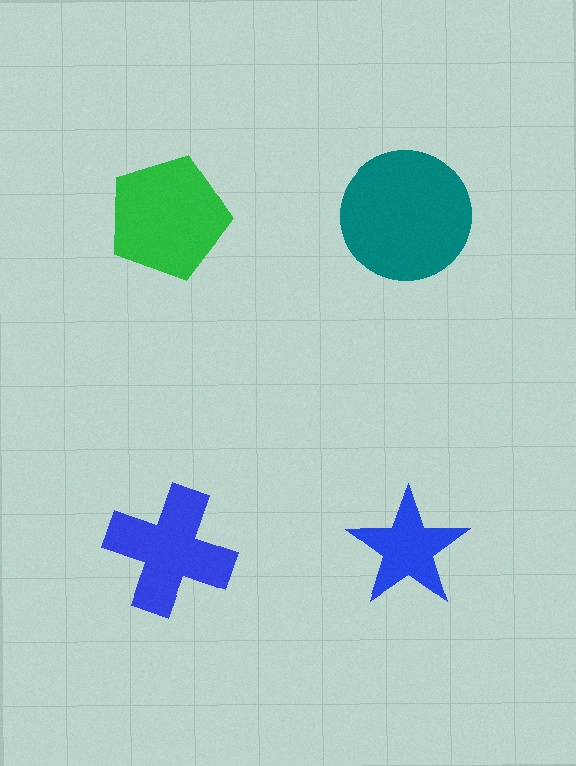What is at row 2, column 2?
A blue star.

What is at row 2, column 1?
A blue cross.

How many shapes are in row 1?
2 shapes.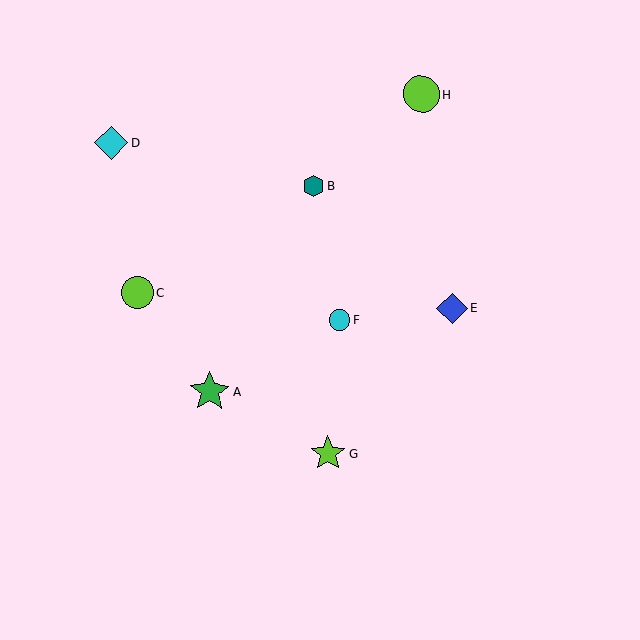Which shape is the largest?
The green star (labeled A) is the largest.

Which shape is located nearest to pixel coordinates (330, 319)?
The cyan circle (labeled F) at (340, 320) is nearest to that location.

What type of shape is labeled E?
Shape E is a blue diamond.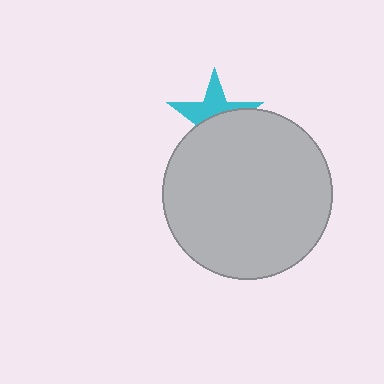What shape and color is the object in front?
The object in front is a light gray circle.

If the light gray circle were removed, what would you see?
You would see the complete cyan star.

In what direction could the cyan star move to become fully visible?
The cyan star could move up. That would shift it out from behind the light gray circle entirely.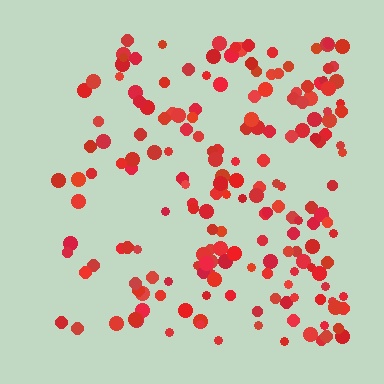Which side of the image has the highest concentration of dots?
The right.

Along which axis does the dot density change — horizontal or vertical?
Horizontal.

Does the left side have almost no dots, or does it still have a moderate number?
Still a moderate number, just noticeably fewer than the right.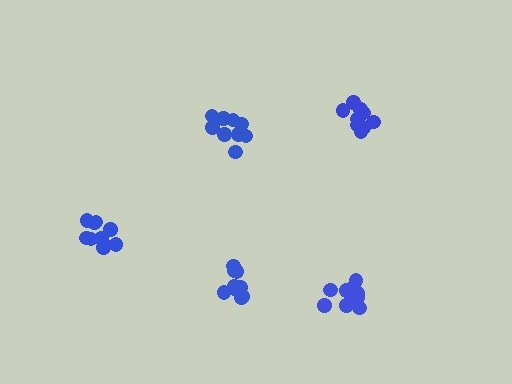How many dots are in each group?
Group 1: 9 dots, Group 2: 9 dots, Group 3: 10 dots, Group 4: 12 dots, Group 5: 10 dots (50 total).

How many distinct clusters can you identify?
There are 5 distinct clusters.